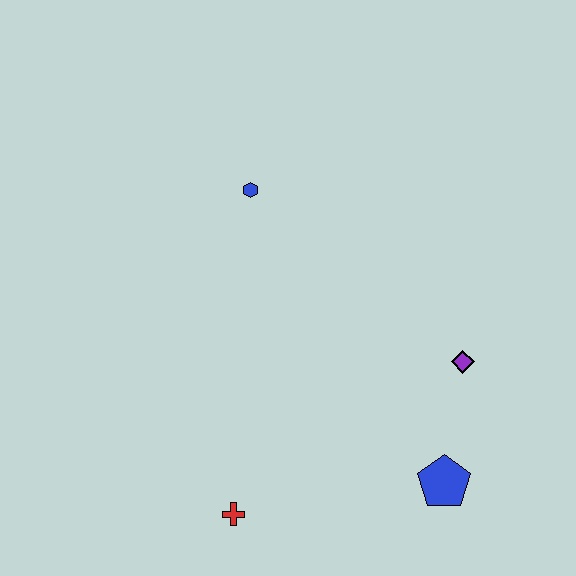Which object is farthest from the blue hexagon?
The blue pentagon is farthest from the blue hexagon.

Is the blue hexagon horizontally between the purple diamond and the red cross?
Yes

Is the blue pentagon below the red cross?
No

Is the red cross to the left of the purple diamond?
Yes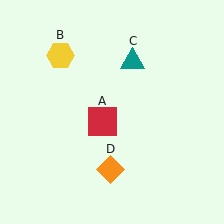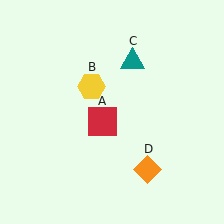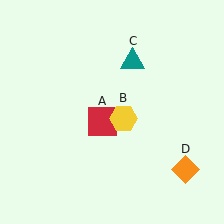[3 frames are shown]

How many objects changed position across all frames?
2 objects changed position: yellow hexagon (object B), orange diamond (object D).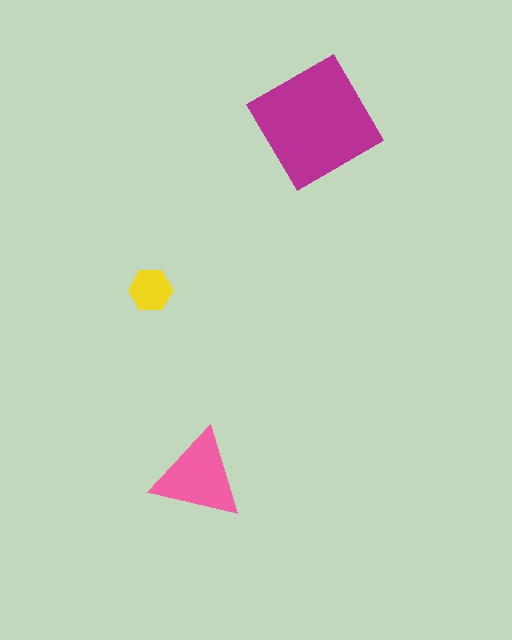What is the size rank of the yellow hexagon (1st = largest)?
3rd.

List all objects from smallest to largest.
The yellow hexagon, the pink triangle, the magenta diamond.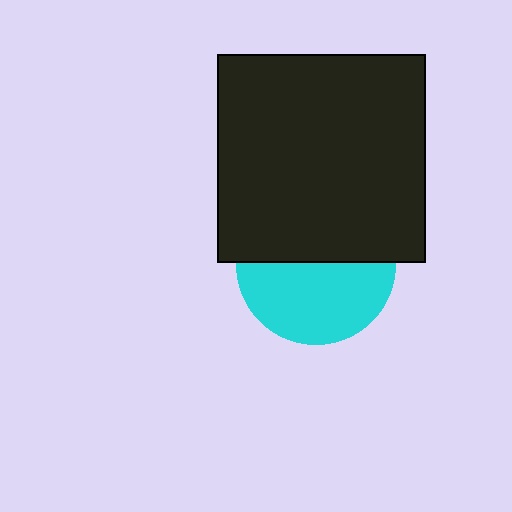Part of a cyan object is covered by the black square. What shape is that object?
It is a circle.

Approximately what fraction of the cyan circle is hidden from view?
Roughly 49% of the cyan circle is hidden behind the black square.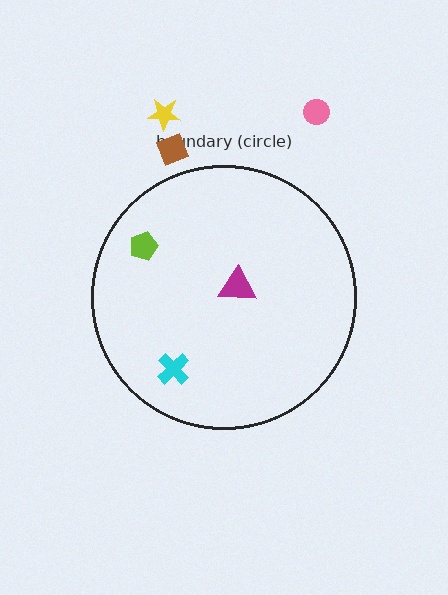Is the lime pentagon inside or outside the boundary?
Inside.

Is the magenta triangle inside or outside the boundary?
Inside.